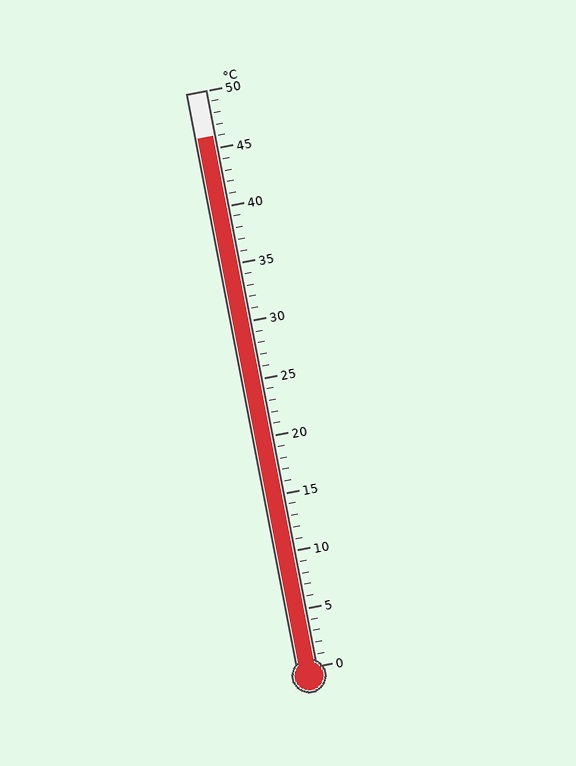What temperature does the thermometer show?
The thermometer shows approximately 46°C.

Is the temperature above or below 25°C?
The temperature is above 25°C.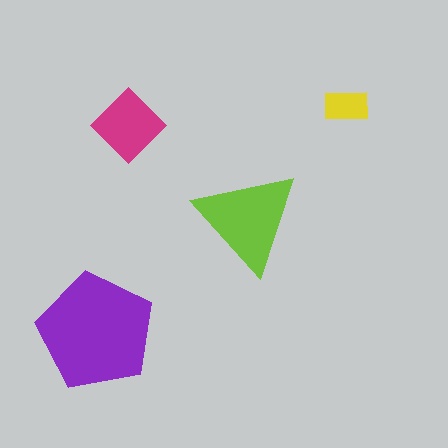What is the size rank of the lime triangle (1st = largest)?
2nd.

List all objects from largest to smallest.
The purple pentagon, the lime triangle, the magenta diamond, the yellow rectangle.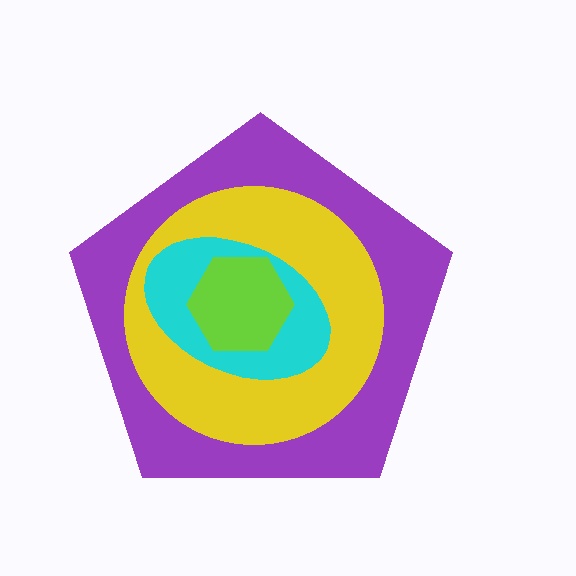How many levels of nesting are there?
4.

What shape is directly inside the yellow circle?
The cyan ellipse.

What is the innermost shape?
The lime hexagon.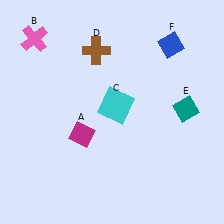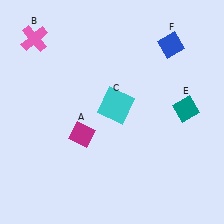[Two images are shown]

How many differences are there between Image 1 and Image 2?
There is 1 difference between the two images.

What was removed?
The brown cross (D) was removed in Image 2.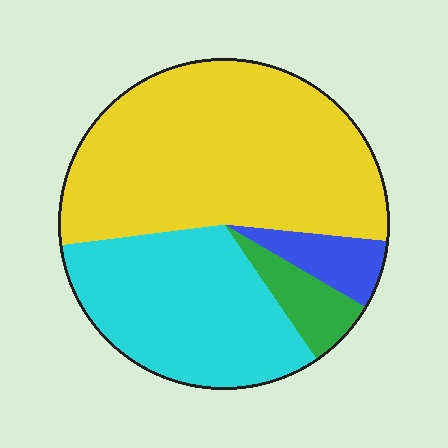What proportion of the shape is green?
Green covers 7% of the shape.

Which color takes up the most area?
Yellow, at roughly 55%.